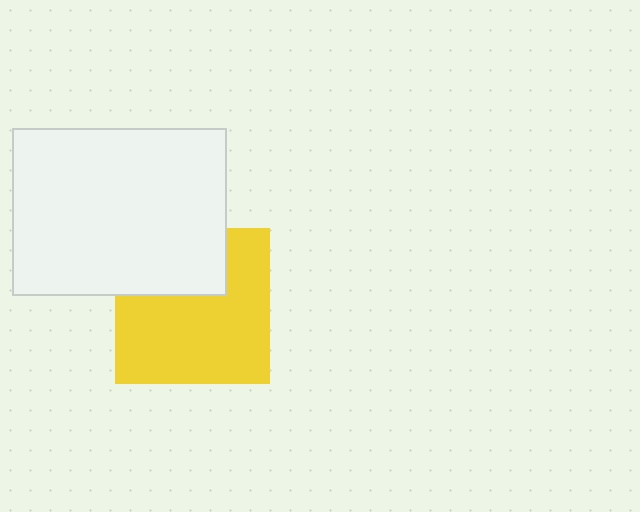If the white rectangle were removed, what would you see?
You would see the complete yellow square.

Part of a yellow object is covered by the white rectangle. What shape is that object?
It is a square.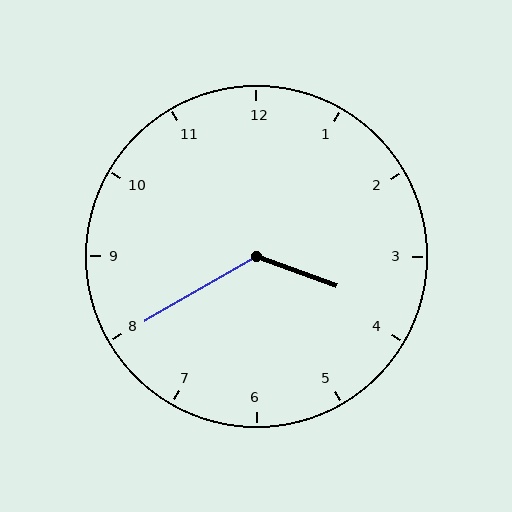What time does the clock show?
3:40.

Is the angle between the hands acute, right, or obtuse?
It is obtuse.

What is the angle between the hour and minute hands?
Approximately 130 degrees.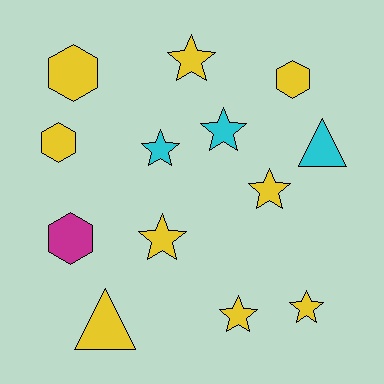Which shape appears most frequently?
Star, with 7 objects.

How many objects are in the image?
There are 13 objects.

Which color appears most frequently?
Yellow, with 9 objects.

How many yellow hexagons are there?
There are 3 yellow hexagons.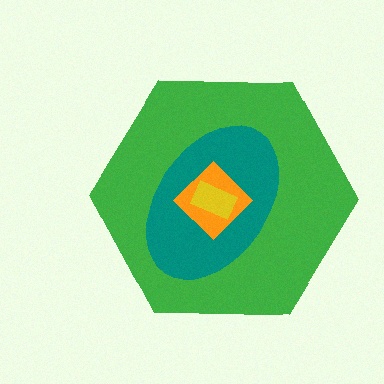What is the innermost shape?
The yellow rectangle.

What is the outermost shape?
The green hexagon.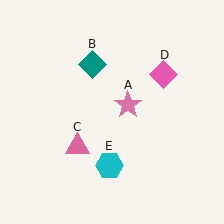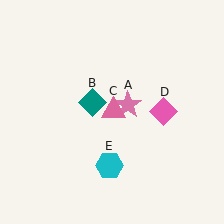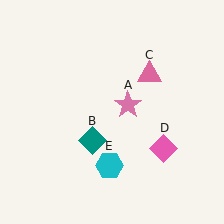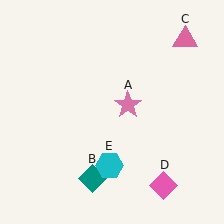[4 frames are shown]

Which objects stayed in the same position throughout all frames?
Pink star (object A) and cyan hexagon (object E) remained stationary.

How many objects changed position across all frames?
3 objects changed position: teal diamond (object B), pink triangle (object C), pink diamond (object D).